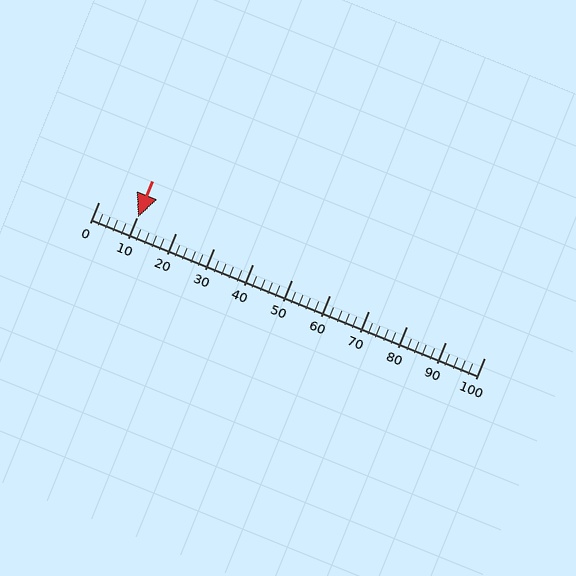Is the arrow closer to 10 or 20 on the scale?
The arrow is closer to 10.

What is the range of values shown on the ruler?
The ruler shows values from 0 to 100.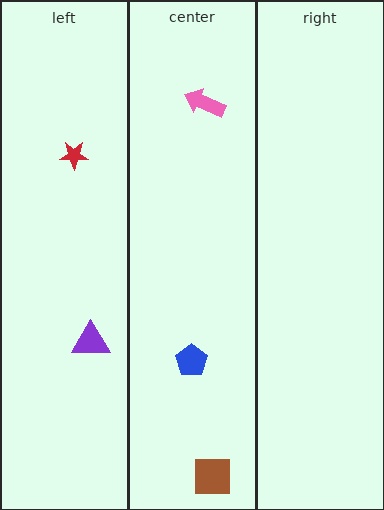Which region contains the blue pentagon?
The center region.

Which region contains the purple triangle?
The left region.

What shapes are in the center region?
The brown square, the blue pentagon, the pink arrow.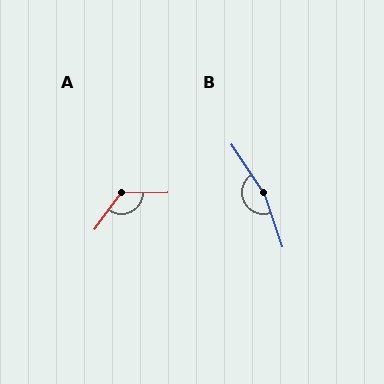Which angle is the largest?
B, at approximately 165 degrees.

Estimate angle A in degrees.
Approximately 126 degrees.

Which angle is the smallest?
A, at approximately 126 degrees.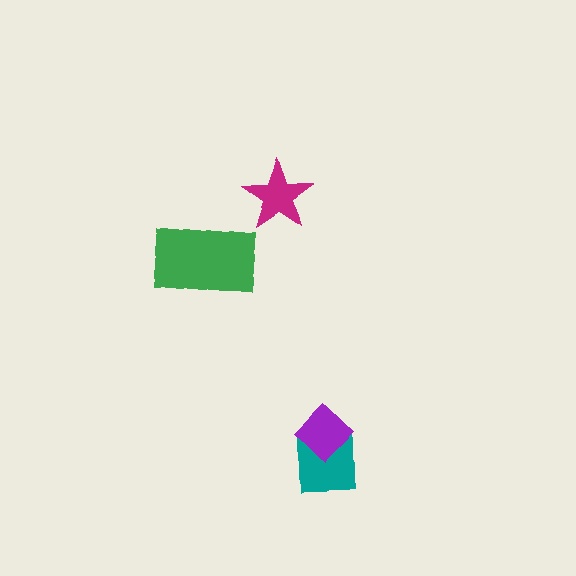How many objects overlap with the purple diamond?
1 object overlaps with the purple diamond.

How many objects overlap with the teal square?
1 object overlaps with the teal square.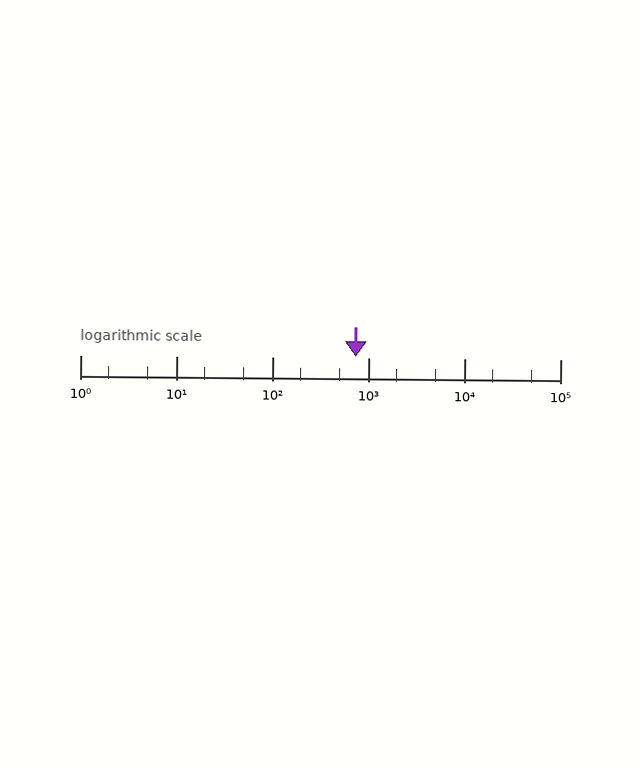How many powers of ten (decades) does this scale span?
The scale spans 5 decades, from 1 to 100000.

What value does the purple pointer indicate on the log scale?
The pointer indicates approximately 740.